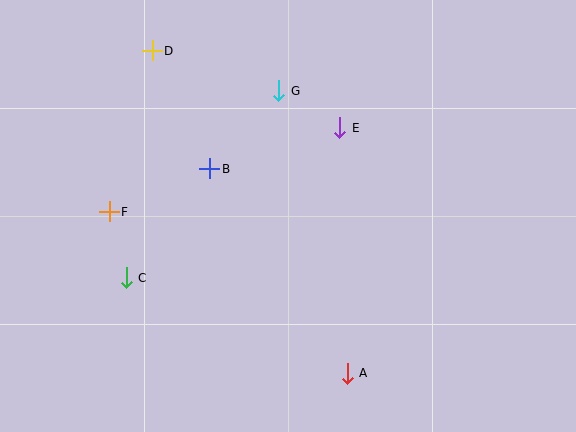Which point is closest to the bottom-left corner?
Point C is closest to the bottom-left corner.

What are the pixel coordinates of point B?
Point B is at (210, 169).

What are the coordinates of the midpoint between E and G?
The midpoint between E and G is at (309, 109).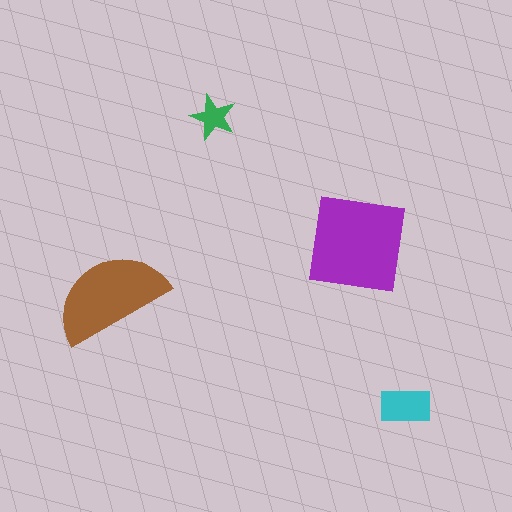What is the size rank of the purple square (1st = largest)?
1st.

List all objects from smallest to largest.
The green star, the cyan rectangle, the brown semicircle, the purple square.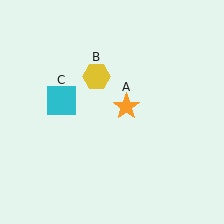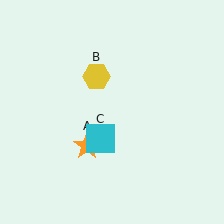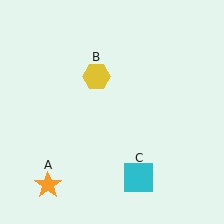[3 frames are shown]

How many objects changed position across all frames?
2 objects changed position: orange star (object A), cyan square (object C).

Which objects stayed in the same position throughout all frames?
Yellow hexagon (object B) remained stationary.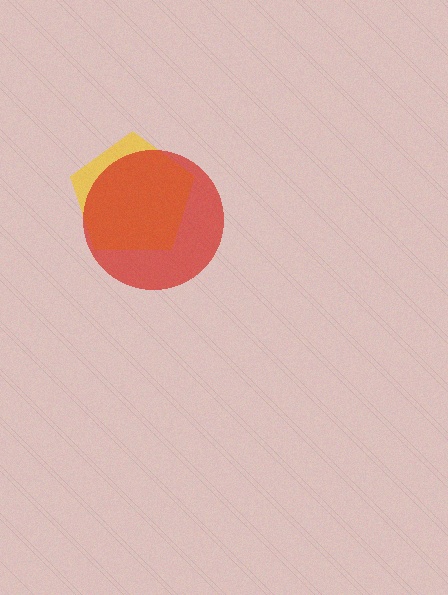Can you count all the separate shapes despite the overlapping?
Yes, there are 2 separate shapes.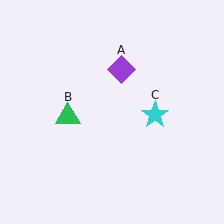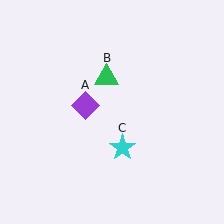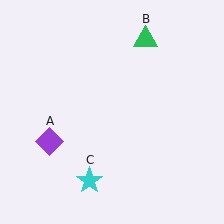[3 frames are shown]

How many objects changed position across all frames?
3 objects changed position: purple diamond (object A), green triangle (object B), cyan star (object C).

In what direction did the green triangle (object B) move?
The green triangle (object B) moved up and to the right.